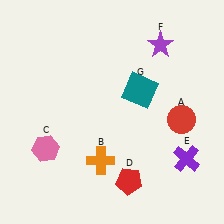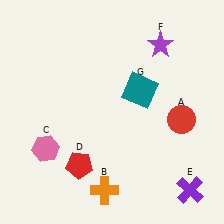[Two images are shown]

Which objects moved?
The objects that moved are: the orange cross (B), the red pentagon (D), the purple cross (E).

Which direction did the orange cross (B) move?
The orange cross (B) moved down.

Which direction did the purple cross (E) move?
The purple cross (E) moved down.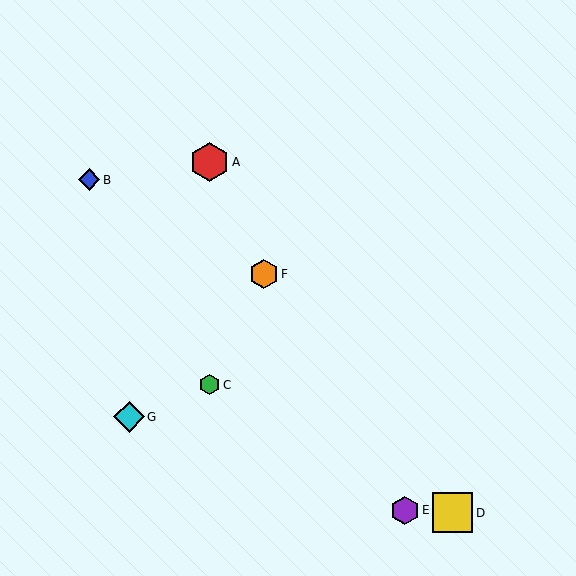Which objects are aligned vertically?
Objects A, C are aligned vertically.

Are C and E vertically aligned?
No, C is at x≈210 and E is at x≈405.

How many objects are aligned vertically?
2 objects (A, C) are aligned vertically.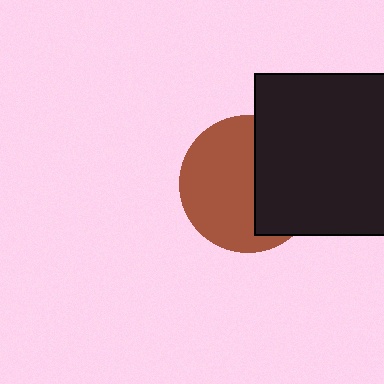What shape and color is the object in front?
The object in front is a black square.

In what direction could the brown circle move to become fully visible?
The brown circle could move left. That would shift it out from behind the black square entirely.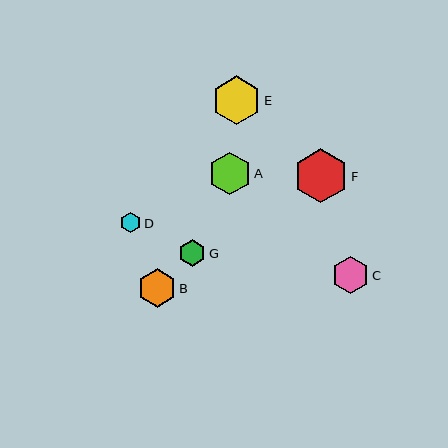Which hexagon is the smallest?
Hexagon D is the smallest with a size of approximately 20 pixels.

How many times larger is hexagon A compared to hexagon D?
Hexagon A is approximately 2.1 times the size of hexagon D.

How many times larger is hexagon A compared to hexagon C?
Hexagon A is approximately 1.1 times the size of hexagon C.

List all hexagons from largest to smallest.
From largest to smallest: F, E, A, B, C, G, D.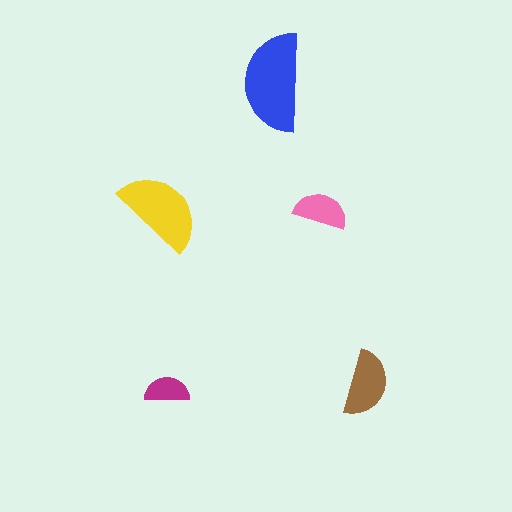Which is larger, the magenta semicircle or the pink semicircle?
The pink one.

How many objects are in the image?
There are 5 objects in the image.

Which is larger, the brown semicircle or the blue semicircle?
The blue one.